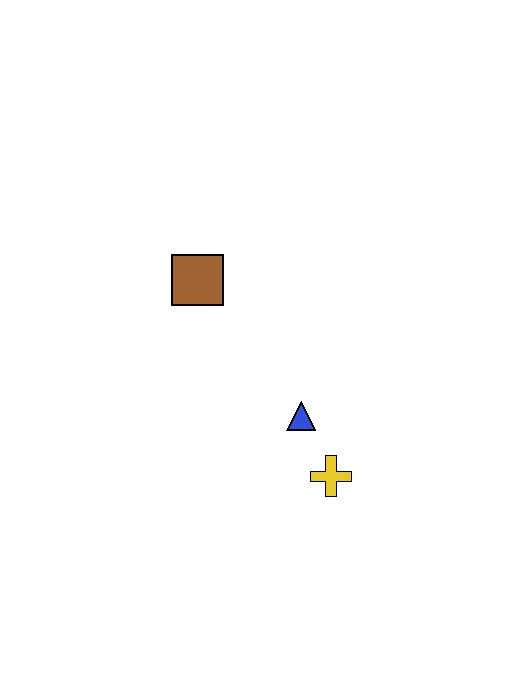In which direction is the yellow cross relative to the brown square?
The yellow cross is below the brown square.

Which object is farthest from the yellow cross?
The brown square is farthest from the yellow cross.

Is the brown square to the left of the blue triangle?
Yes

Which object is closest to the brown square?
The blue triangle is closest to the brown square.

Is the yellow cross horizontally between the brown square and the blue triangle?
No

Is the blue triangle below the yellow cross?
No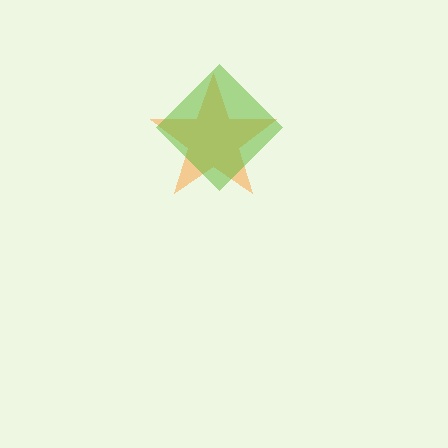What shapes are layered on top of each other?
The layered shapes are: an orange star, a lime diamond.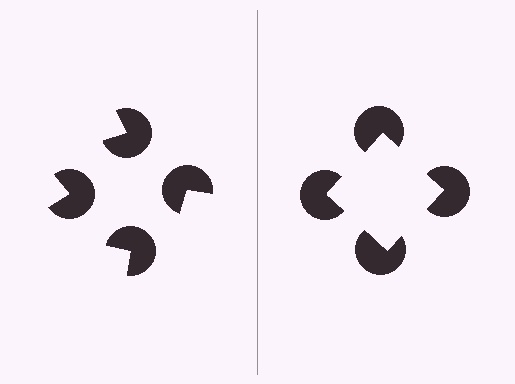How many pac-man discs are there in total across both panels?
8 — 4 on each side.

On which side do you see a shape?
An illusory square appears on the right side. On the left side the wedge cuts are rotated, so no coherent shape forms.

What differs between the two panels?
The pac-man discs are positioned identically on both sides; only the wedge orientations differ. On the right they align to a square; on the left they are misaligned.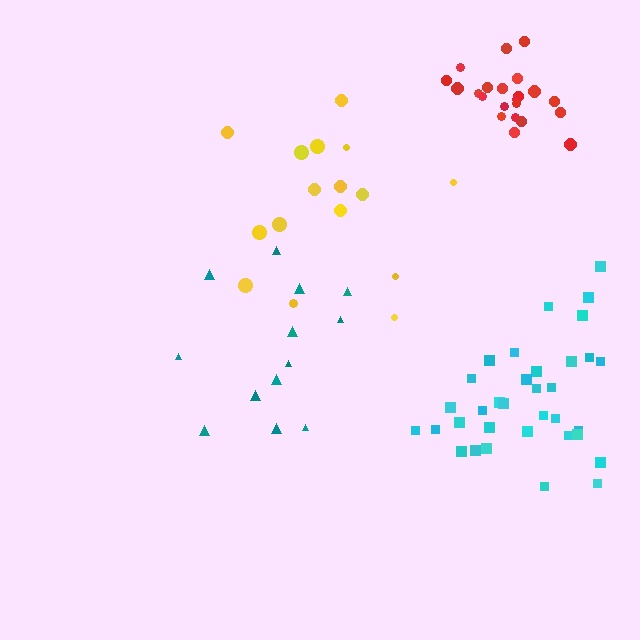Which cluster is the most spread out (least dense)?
Yellow.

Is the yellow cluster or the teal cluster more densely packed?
Teal.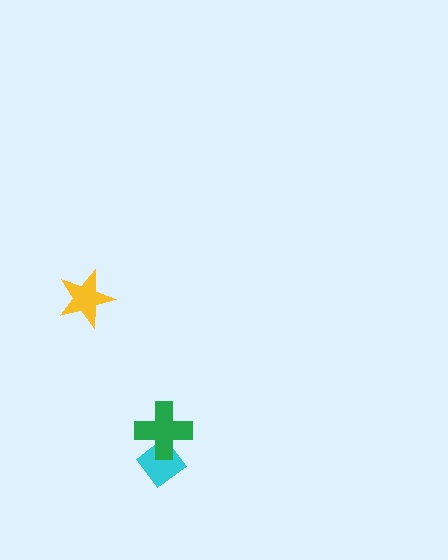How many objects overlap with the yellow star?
0 objects overlap with the yellow star.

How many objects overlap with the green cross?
1 object overlaps with the green cross.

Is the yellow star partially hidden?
No, no other shape covers it.